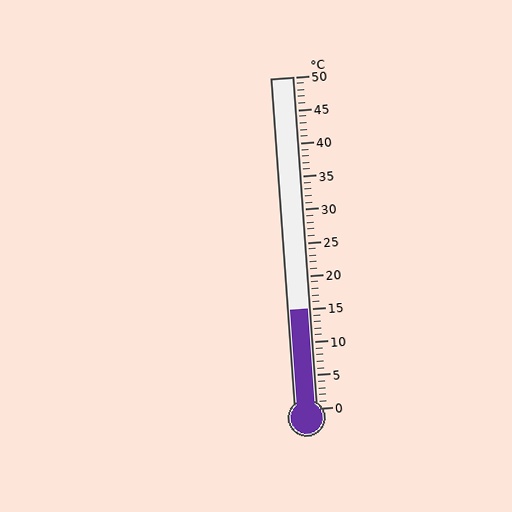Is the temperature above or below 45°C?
The temperature is below 45°C.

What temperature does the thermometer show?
The thermometer shows approximately 15°C.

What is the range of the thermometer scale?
The thermometer scale ranges from 0°C to 50°C.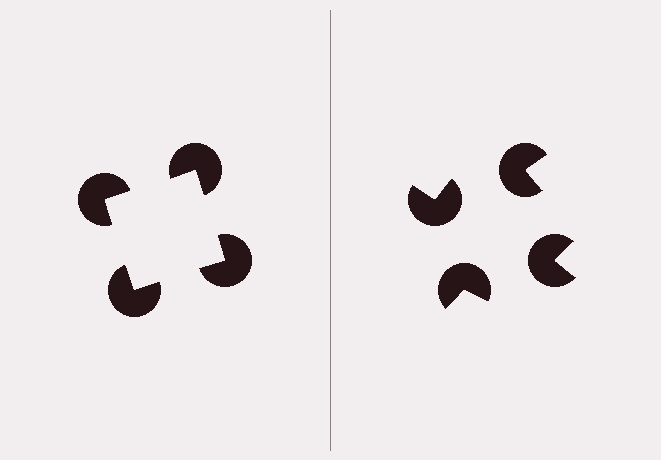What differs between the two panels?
The pac-man discs are positioned identically on both sides; only the wedge orientations differ. On the left they align to a square; on the right they are misaligned.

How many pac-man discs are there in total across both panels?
8 — 4 on each side.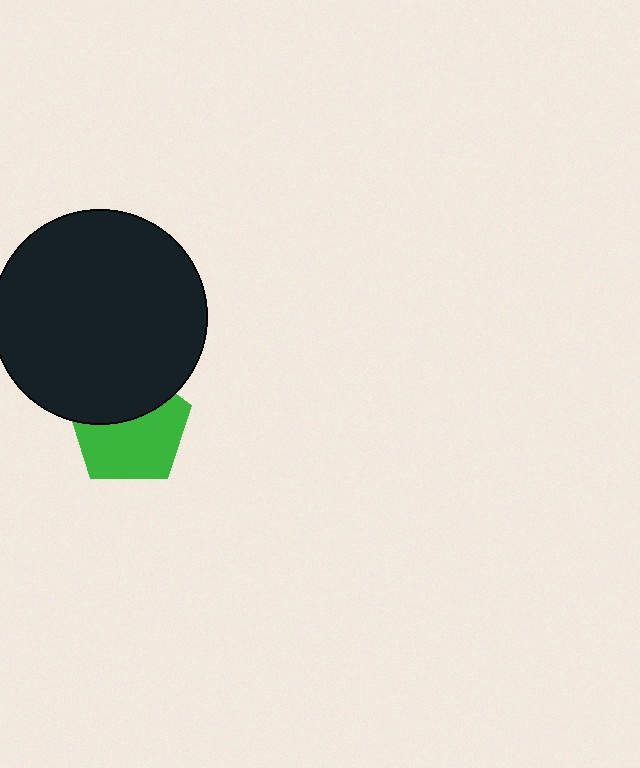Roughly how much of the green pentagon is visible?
About half of it is visible (roughly 61%).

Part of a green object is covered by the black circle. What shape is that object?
It is a pentagon.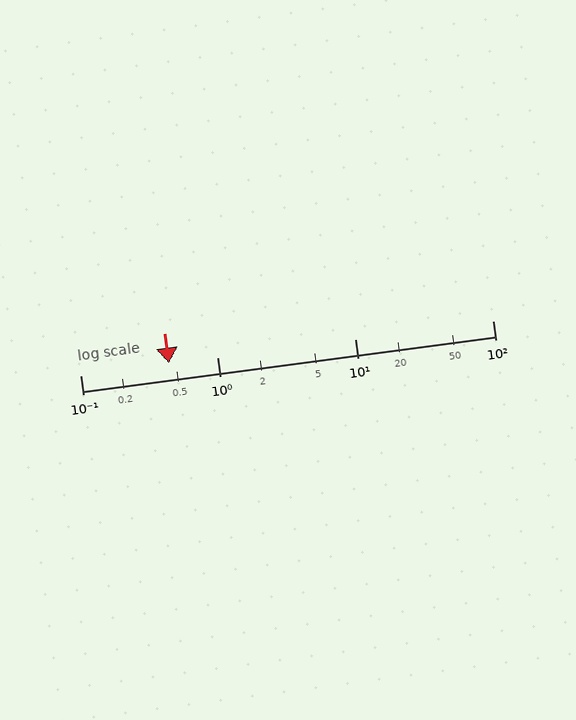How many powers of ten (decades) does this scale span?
The scale spans 3 decades, from 0.1 to 100.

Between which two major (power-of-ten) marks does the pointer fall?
The pointer is between 0.1 and 1.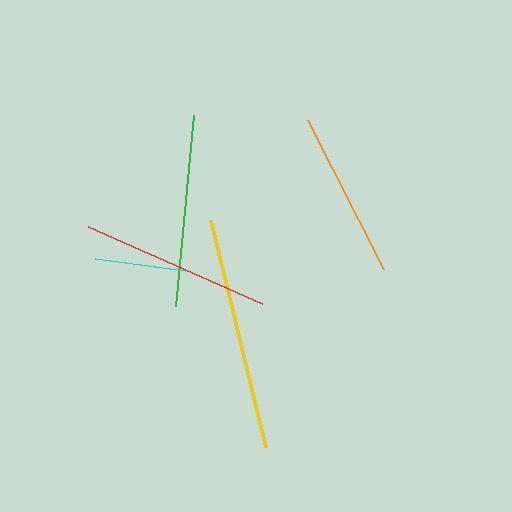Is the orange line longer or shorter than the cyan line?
The orange line is longer than the cyan line.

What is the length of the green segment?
The green segment is approximately 191 pixels long.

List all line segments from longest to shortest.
From longest to shortest: yellow, green, red, orange, cyan.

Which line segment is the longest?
The yellow line is the longest at approximately 234 pixels.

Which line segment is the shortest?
The cyan line is the shortest at approximately 92 pixels.